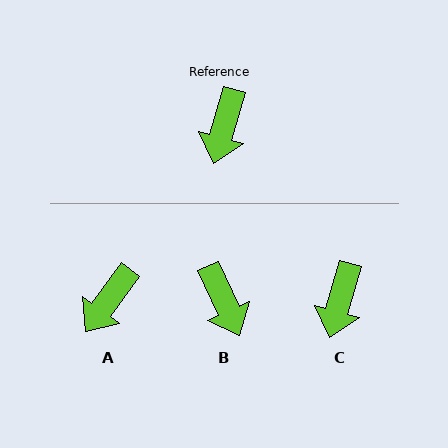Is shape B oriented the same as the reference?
No, it is off by about 40 degrees.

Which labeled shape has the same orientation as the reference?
C.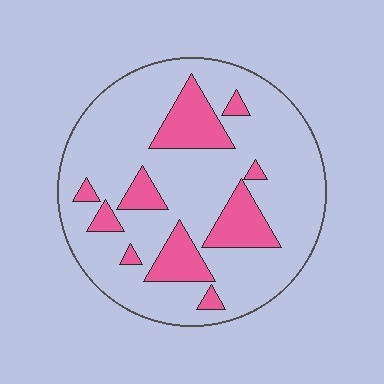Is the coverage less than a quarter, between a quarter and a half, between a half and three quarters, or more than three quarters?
Less than a quarter.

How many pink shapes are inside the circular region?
10.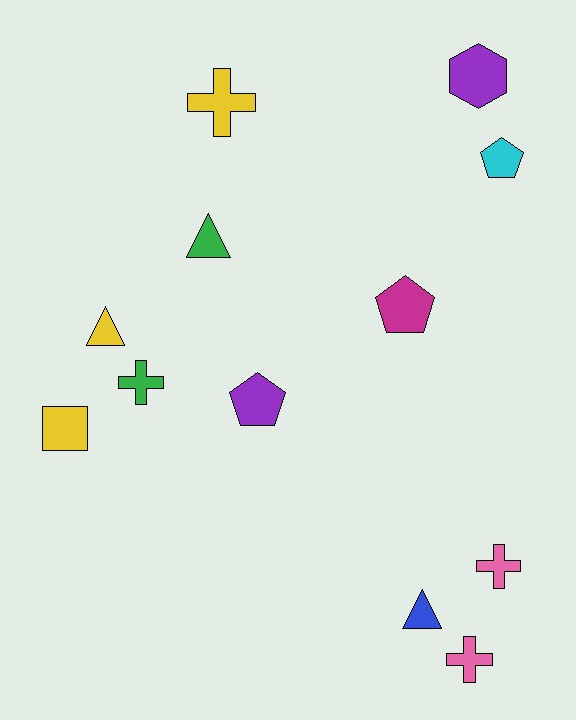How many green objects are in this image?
There are 2 green objects.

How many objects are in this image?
There are 12 objects.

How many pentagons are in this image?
There are 3 pentagons.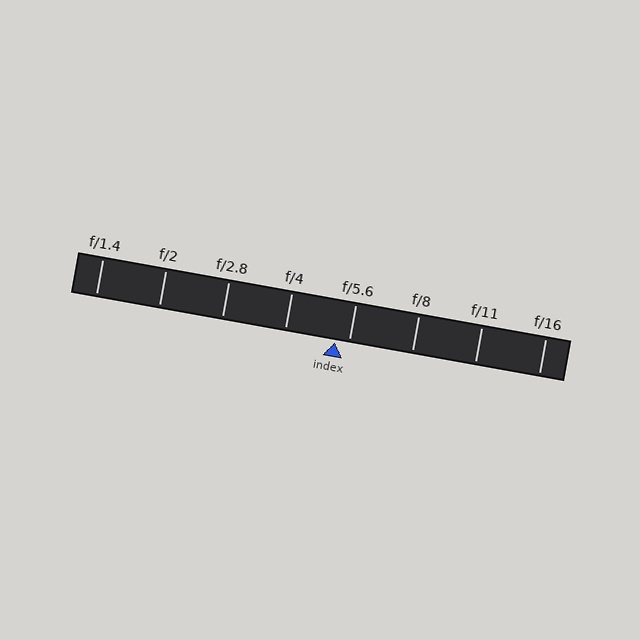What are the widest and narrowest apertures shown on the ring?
The widest aperture shown is f/1.4 and the narrowest is f/16.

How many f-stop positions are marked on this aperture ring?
There are 8 f-stop positions marked.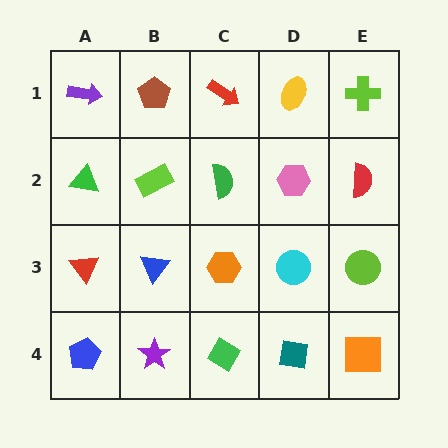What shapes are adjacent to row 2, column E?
A lime cross (row 1, column E), a lime circle (row 3, column E), a pink hexagon (row 2, column D).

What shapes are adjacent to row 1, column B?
A lime rectangle (row 2, column B), a purple arrow (row 1, column A), a red arrow (row 1, column C).